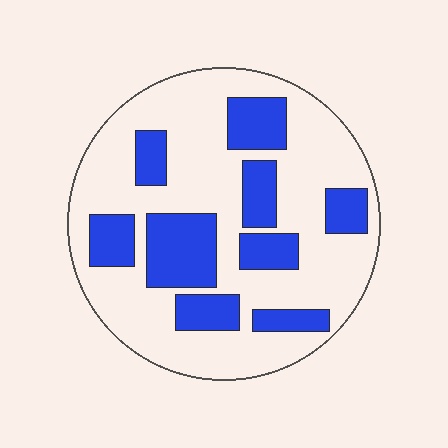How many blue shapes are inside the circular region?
9.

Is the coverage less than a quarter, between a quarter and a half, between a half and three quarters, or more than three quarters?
Between a quarter and a half.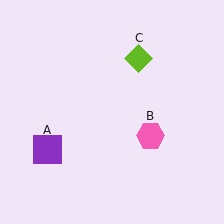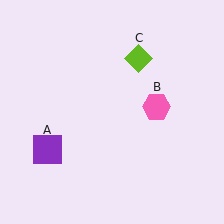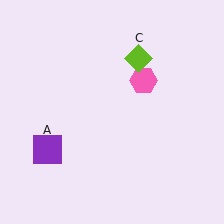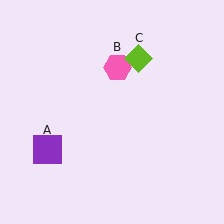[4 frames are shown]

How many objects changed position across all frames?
1 object changed position: pink hexagon (object B).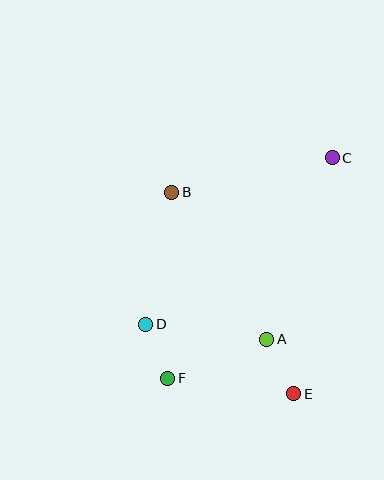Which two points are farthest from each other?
Points C and F are farthest from each other.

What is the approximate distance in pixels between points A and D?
The distance between A and D is approximately 122 pixels.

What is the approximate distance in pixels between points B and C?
The distance between B and C is approximately 165 pixels.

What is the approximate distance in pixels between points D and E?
The distance between D and E is approximately 164 pixels.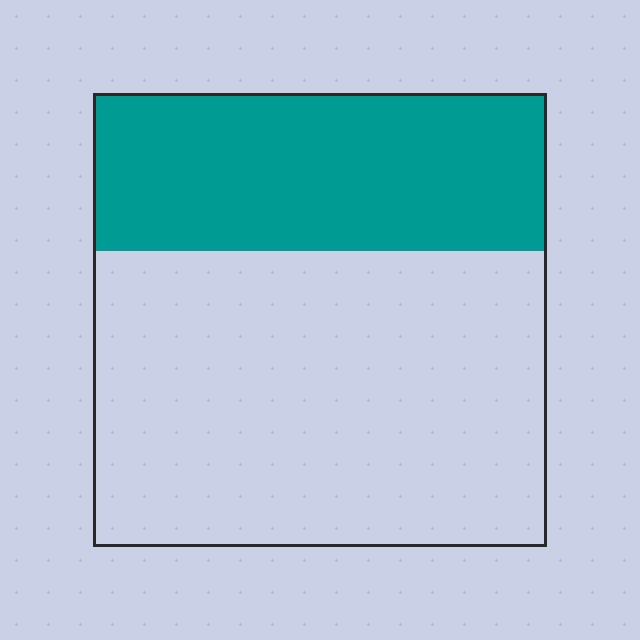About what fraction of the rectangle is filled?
About one third (1/3).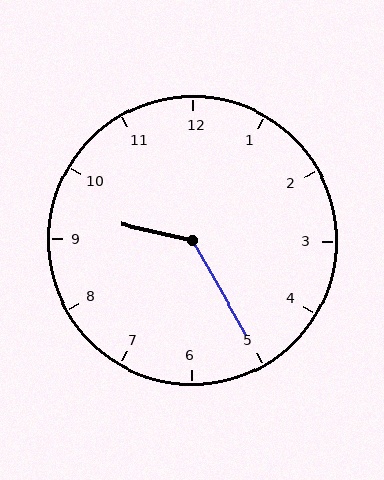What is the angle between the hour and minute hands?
Approximately 132 degrees.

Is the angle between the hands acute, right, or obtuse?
It is obtuse.